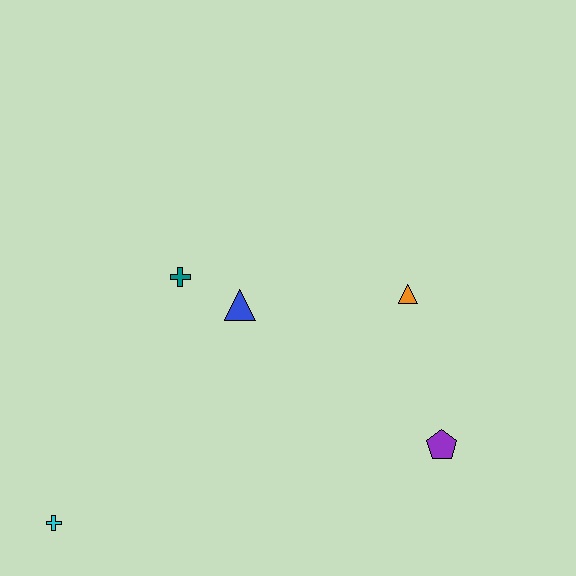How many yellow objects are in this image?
There are no yellow objects.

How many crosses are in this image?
There are 2 crosses.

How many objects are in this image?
There are 5 objects.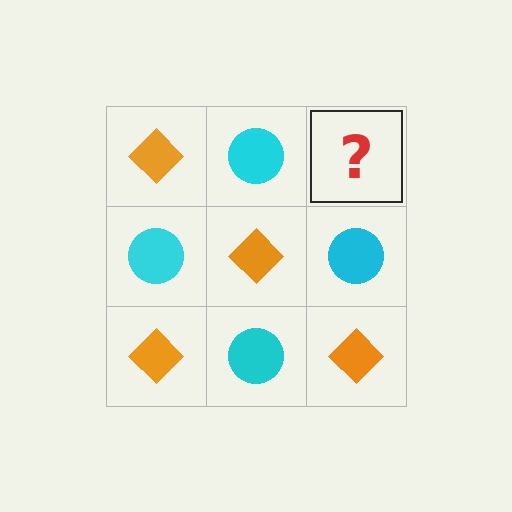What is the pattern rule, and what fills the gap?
The rule is that it alternates orange diamond and cyan circle in a checkerboard pattern. The gap should be filled with an orange diamond.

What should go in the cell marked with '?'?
The missing cell should contain an orange diamond.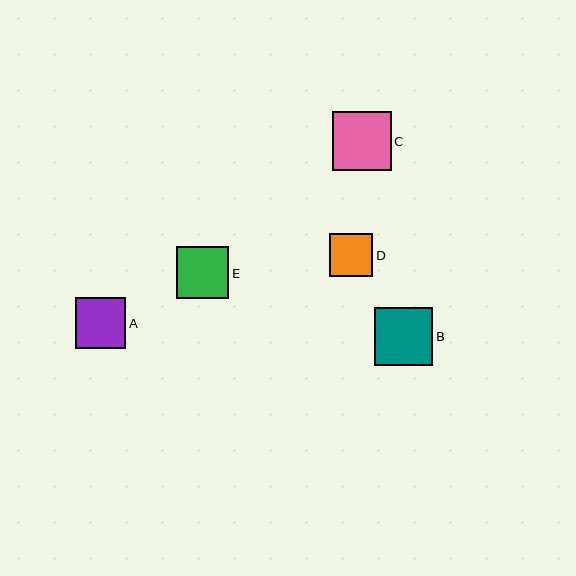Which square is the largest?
Square C is the largest with a size of approximately 59 pixels.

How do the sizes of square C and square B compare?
Square C and square B are approximately the same size.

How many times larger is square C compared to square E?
Square C is approximately 1.1 times the size of square E.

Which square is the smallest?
Square D is the smallest with a size of approximately 43 pixels.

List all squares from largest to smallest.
From largest to smallest: C, B, E, A, D.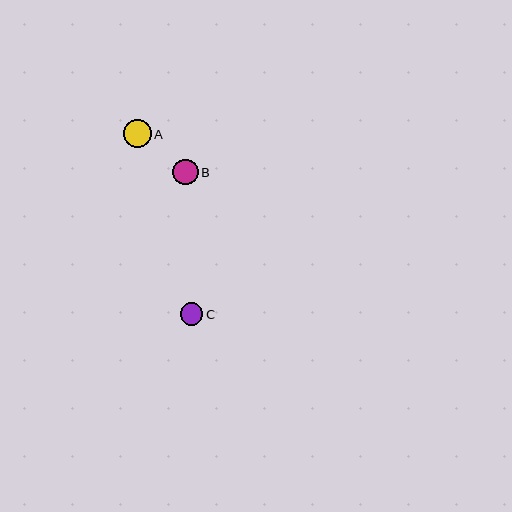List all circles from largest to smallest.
From largest to smallest: A, B, C.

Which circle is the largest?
Circle A is the largest with a size of approximately 28 pixels.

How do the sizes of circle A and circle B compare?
Circle A and circle B are approximately the same size.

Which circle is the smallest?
Circle C is the smallest with a size of approximately 23 pixels.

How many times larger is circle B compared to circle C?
Circle B is approximately 1.1 times the size of circle C.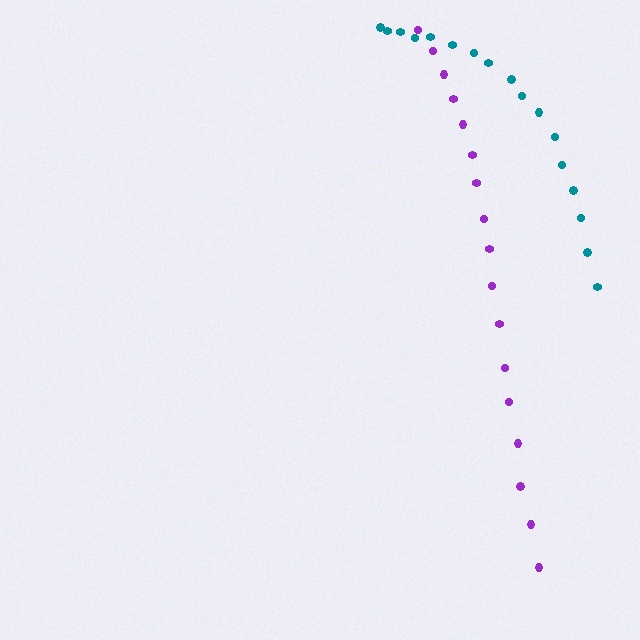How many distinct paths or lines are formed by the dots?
There are 2 distinct paths.